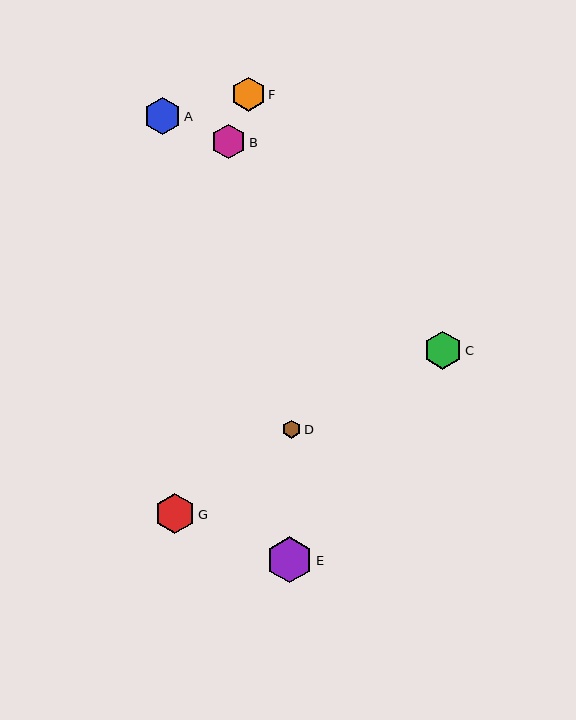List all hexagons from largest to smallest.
From largest to smallest: E, G, C, A, B, F, D.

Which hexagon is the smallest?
Hexagon D is the smallest with a size of approximately 18 pixels.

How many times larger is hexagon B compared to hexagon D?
Hexagon B is approximately 1.9 times the size of hexagon D.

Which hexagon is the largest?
Hexagon E is the largest with a size of approximately 46 pixels.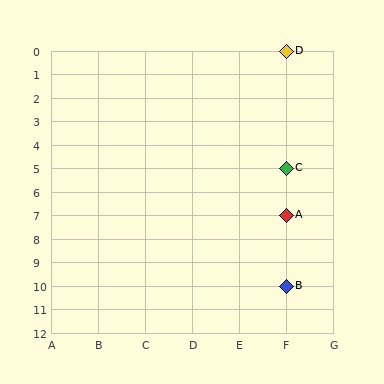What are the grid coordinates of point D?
Point D is at grid coordinates (F, 0).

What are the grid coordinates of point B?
Point B is at grid coordinates (F, 10).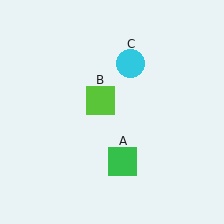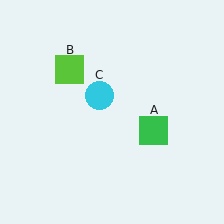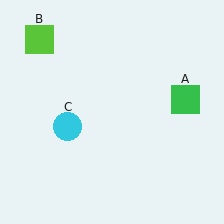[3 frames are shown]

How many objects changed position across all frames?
3 objects changed position: green square (object A), lime square (object B), cyan circle (object C).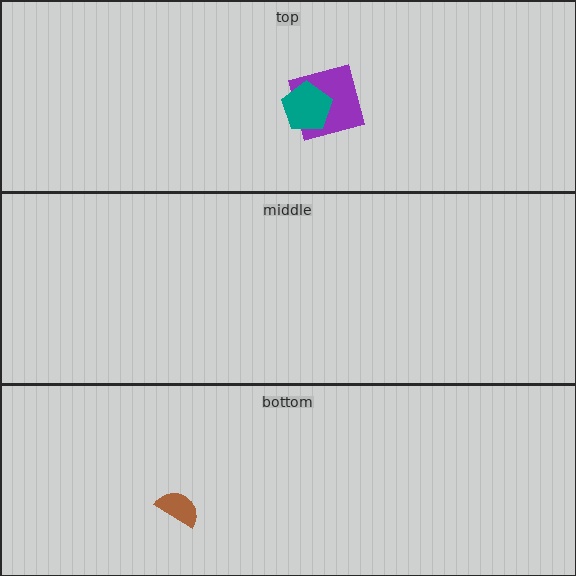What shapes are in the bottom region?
The brown semicircle.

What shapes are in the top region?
The purple square, the teal pentagon.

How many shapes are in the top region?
2.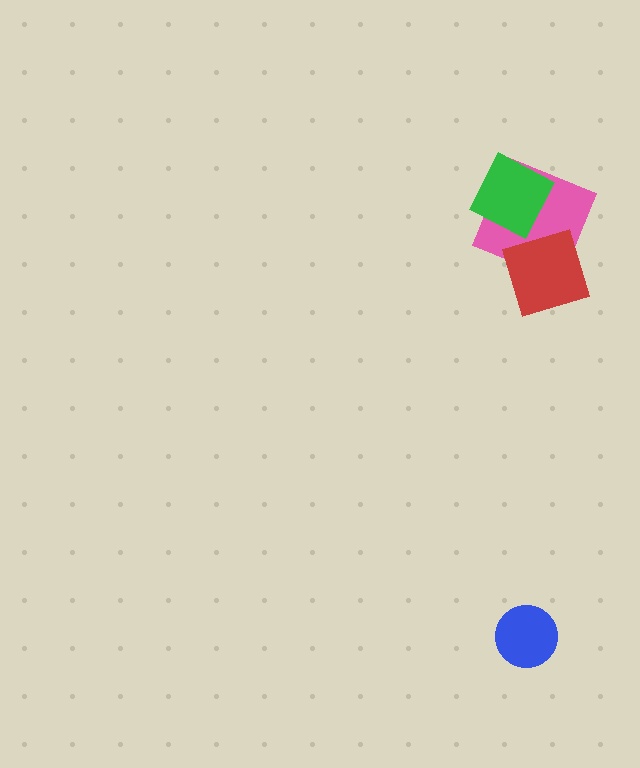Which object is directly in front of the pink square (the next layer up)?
The red diamond is directly in front of the pink square.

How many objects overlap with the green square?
1 object overlaps with the green square.